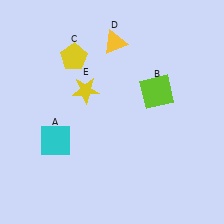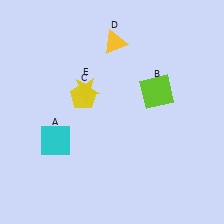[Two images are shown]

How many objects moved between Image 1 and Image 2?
1 object moved between the two images.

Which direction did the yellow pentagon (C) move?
The yellow pentagon (C) moved down.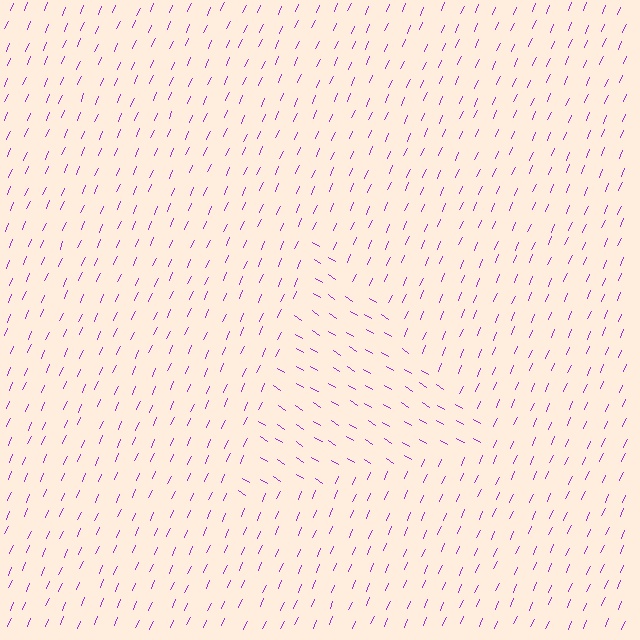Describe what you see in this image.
The image is filled with small purple line segments. A triangle region in the image has lines oriented differently from the surrounding lines, creating a visible texture boundary.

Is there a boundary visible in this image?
Yes, there is a texture boundary formed by a change in line orientation.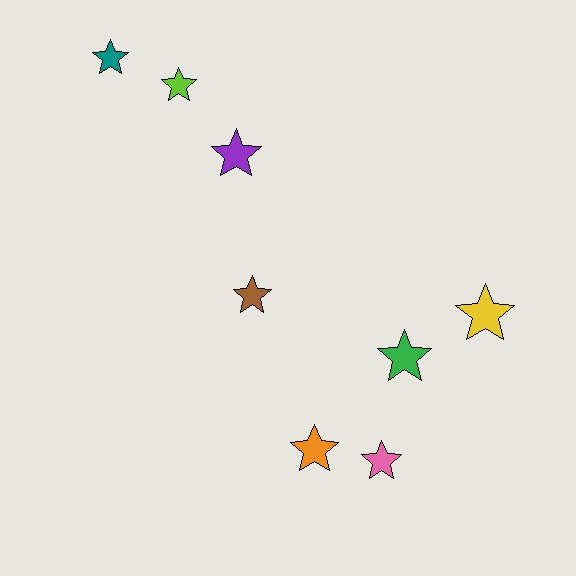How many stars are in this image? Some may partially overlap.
There are 8 stars.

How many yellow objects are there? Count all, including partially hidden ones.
There is 1 yellow object.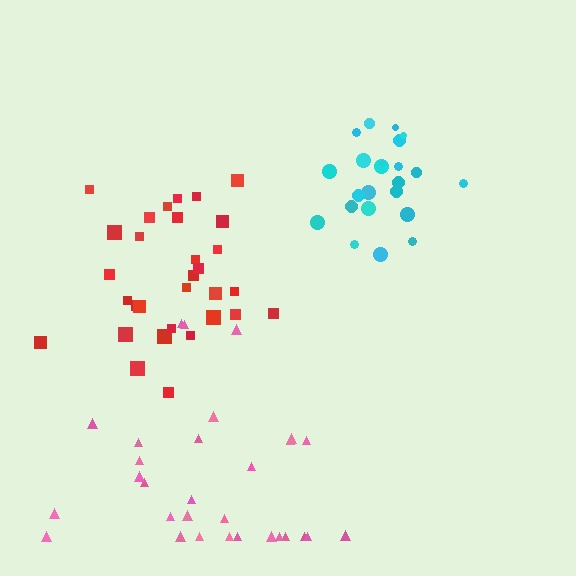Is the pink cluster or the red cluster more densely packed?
Red.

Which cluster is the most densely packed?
Cyan.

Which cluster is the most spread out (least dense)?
Pink.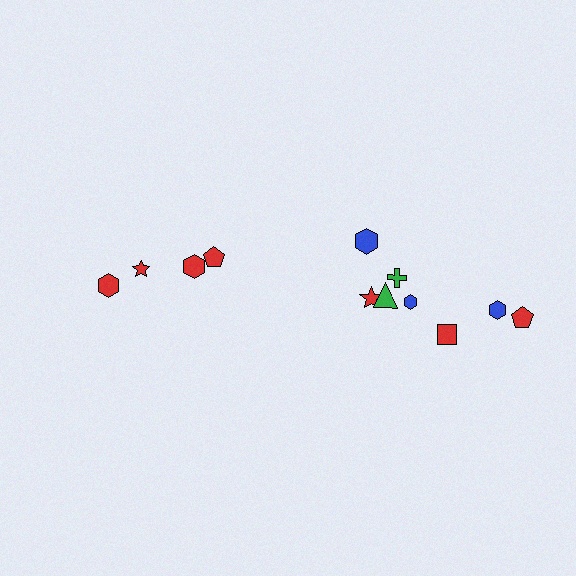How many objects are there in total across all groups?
There are 12 objects.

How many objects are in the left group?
There are 4 objects.